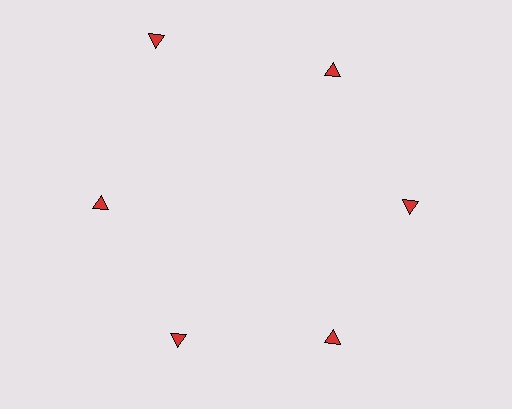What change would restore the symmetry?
The symmetry would be restored by moving it inward, back onto the ring so that all 6 triangles sit at equal angles and equal distance from the center.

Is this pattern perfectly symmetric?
No. The 6 red triangles are arranged in a ring, but one element near the 11 o'clock position is pushed outward from the center, breaking the 6-fold rotational symmetry.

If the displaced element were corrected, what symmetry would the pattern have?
It would have 6-fold rotational symmetry — the pattern would map onto itself every 60 degrees.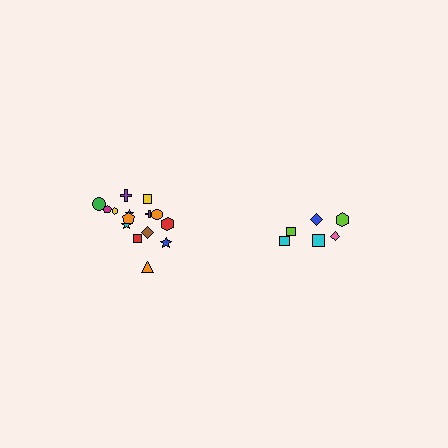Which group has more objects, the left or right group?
The left group.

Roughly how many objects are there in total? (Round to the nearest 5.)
Roughly 20 objects in total.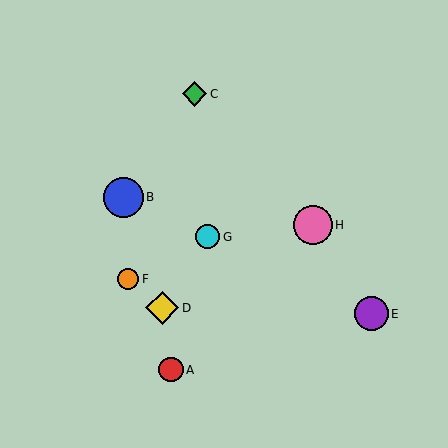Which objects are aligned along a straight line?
Objects B, E, G are aligned along a straight line.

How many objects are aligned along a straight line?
3 objects (B, E, G) are aligned along a straight line.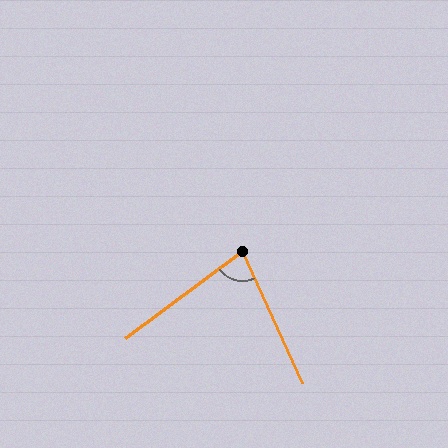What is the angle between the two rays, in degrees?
Approximately 78 degrees.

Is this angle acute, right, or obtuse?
It is acute.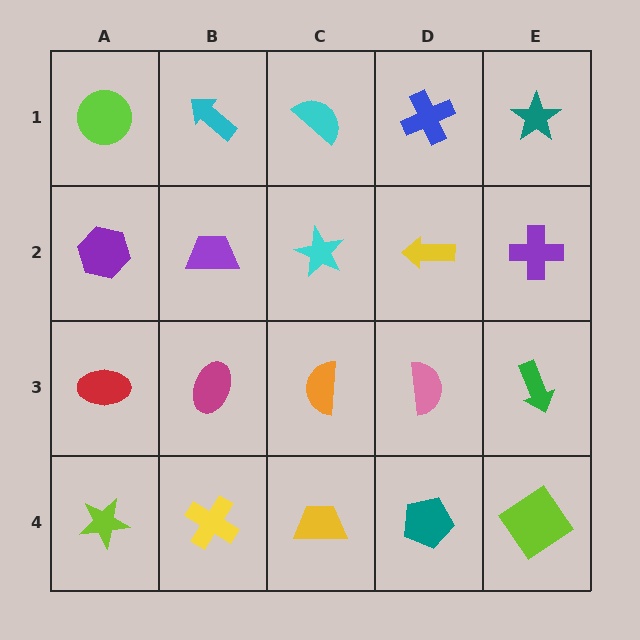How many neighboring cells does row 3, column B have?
4.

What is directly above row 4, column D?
A pink semicircle.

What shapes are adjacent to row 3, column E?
A purple cross (row 2, column E), a lime diamond (row 4, column E), a pink semicircle (row 3, column D).